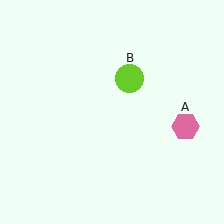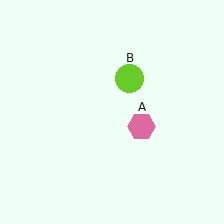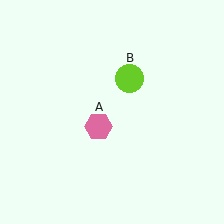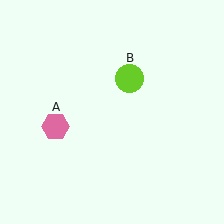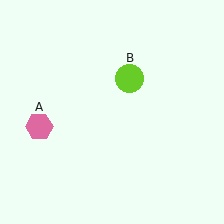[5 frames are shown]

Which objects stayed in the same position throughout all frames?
Lime circle (object B) remained stationary.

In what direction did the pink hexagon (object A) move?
The pink hexagon (object A) moved left.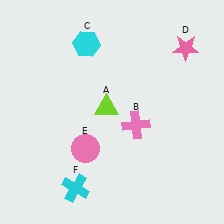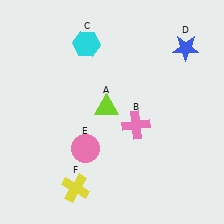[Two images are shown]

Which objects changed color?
D changed from pink to blue. F changed from cyan to yellow.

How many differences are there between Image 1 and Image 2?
There are 2 differences between the two images.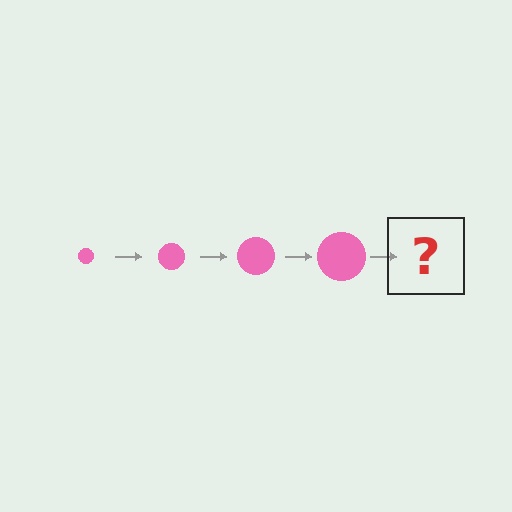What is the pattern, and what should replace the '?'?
The pattern is that the circle gets progressively larger each step. The '?' should be a pink circle, larger than the previous one.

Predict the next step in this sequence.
The next step is a pink circle, larger than the previous one.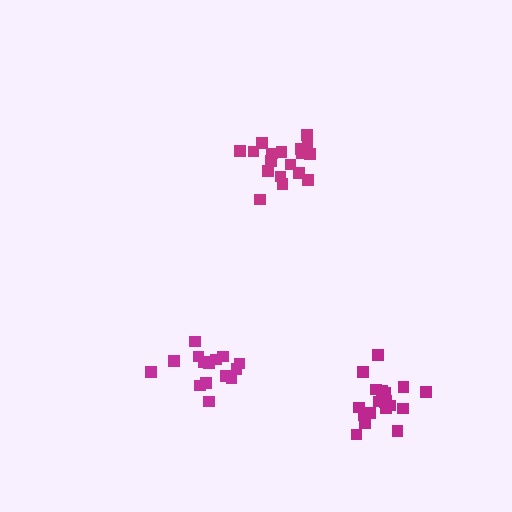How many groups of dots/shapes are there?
There are 3 groups.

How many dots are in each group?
Group 1: 16 dots, Group 2: 18 dots, Group 3: 19 dots (53 total).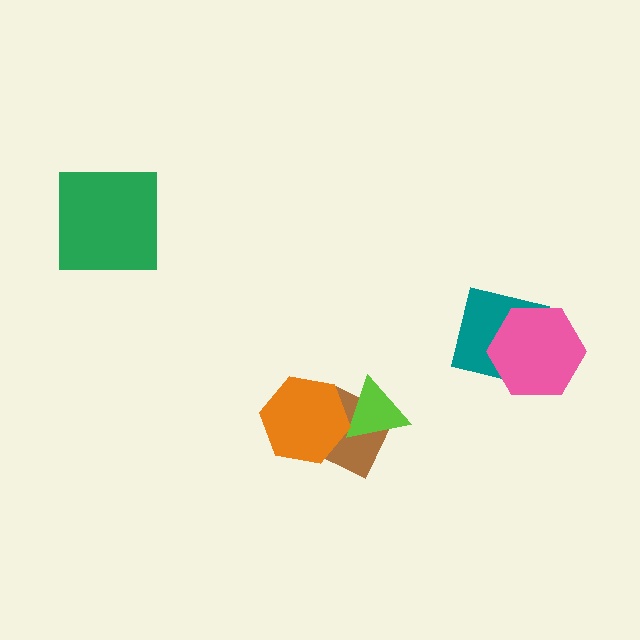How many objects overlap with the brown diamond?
2 objects overlap with the brown diamond.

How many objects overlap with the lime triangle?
2 objects overlap with the lime triangle.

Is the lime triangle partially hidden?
Yes, it is partially covered by another shape.